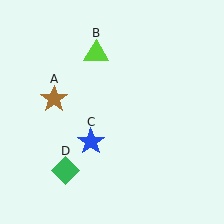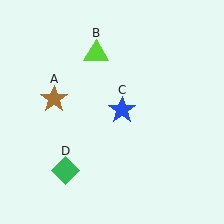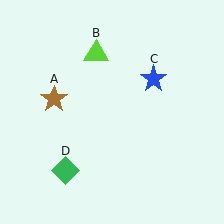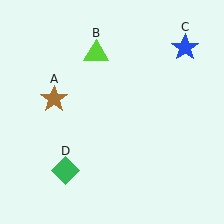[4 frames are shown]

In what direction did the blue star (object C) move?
The blue star (object C) moved up and to the right.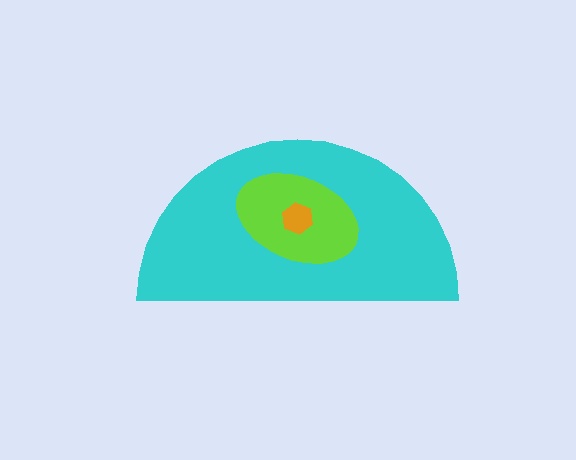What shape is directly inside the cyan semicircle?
The lime ellipse.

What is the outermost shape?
The cyan semicircle.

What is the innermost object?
The orange hexagon.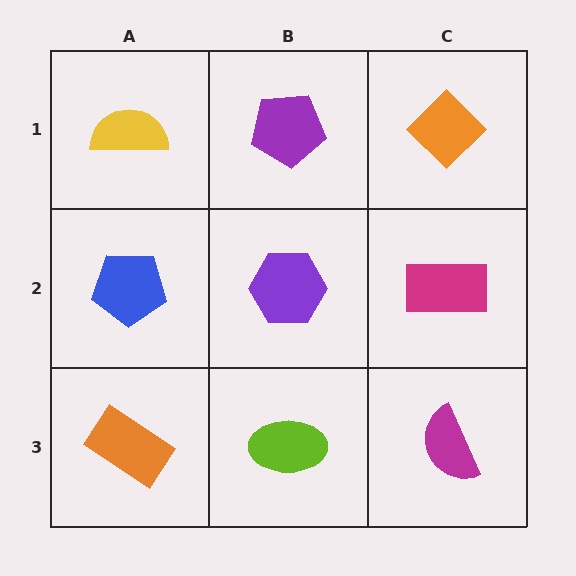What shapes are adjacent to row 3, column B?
A purple hexagon (row 2, column B), an orange rectangle (row 3, column A), a magenta semicircle (row 3, column C).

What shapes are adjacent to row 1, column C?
A magenta rectangle (row 2, column C), a purple pentagon (row 1, column B).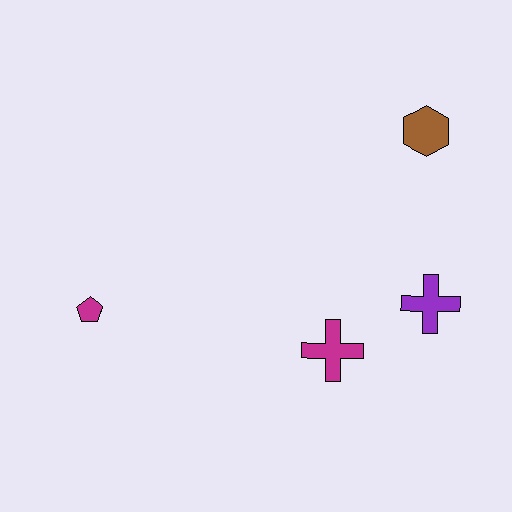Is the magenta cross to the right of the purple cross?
No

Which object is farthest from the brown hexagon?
The magenta pentagon is farthest from the brown hexagon.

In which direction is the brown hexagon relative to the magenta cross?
The brown hexagon is above the magenta cross.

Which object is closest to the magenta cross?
The purple cross is closest to the magenta cross.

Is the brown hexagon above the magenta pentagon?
Yes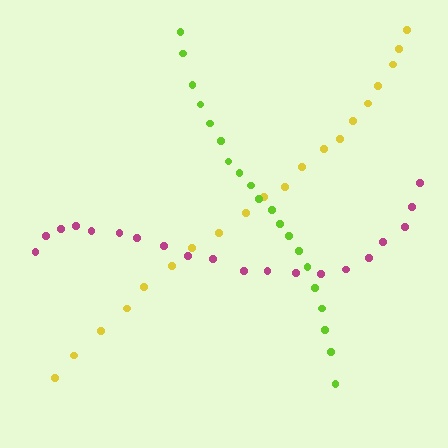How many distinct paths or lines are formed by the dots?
There are 3 distinct paths.